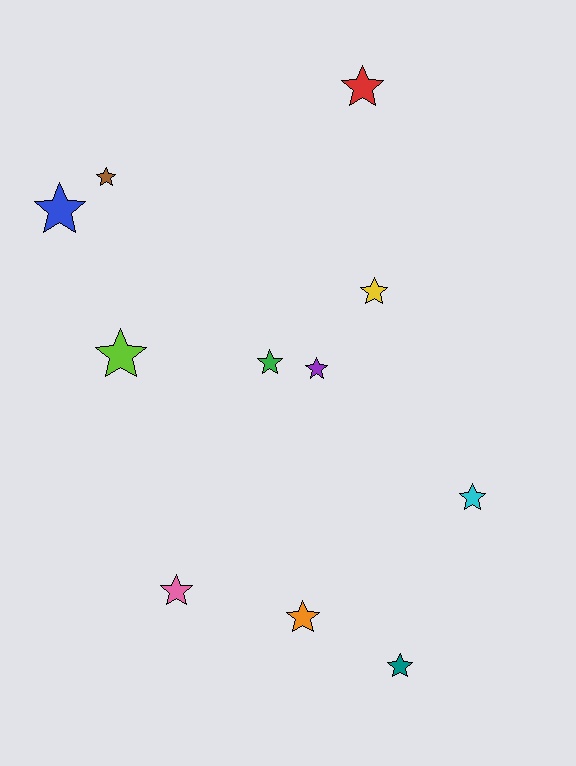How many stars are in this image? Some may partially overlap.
There are 11 stars.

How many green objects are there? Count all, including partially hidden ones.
There is 1 green object.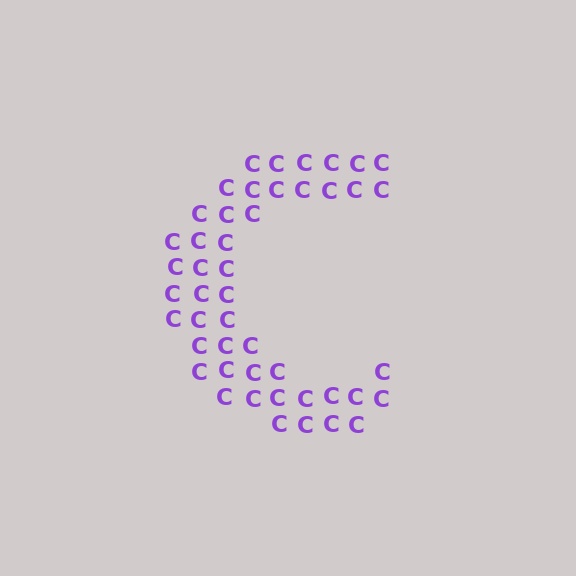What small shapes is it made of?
It is made of small letter C's.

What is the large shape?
The large shape is the letter C.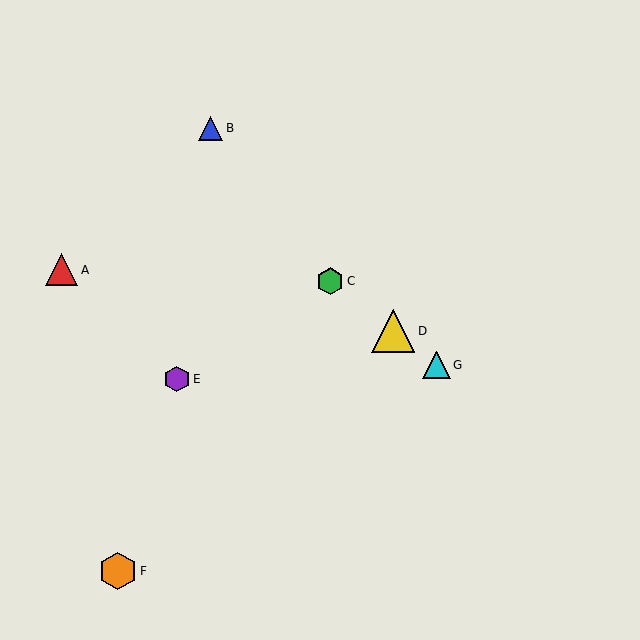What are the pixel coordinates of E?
Object E is at (177, 379).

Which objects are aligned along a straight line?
Objects C, D, G are aligned along a straight line.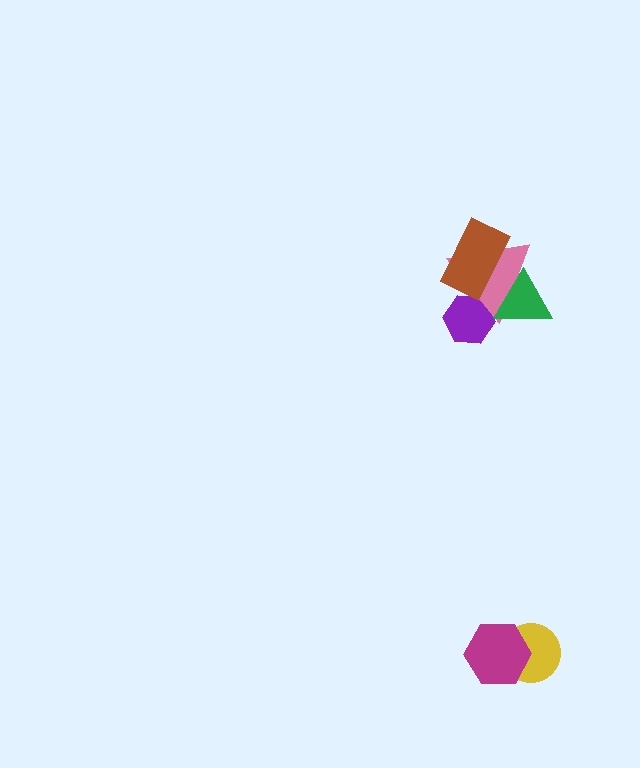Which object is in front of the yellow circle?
The magenta hexagon is in front of the yellow circle.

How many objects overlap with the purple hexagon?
1 object overlaps with the purple hexagon.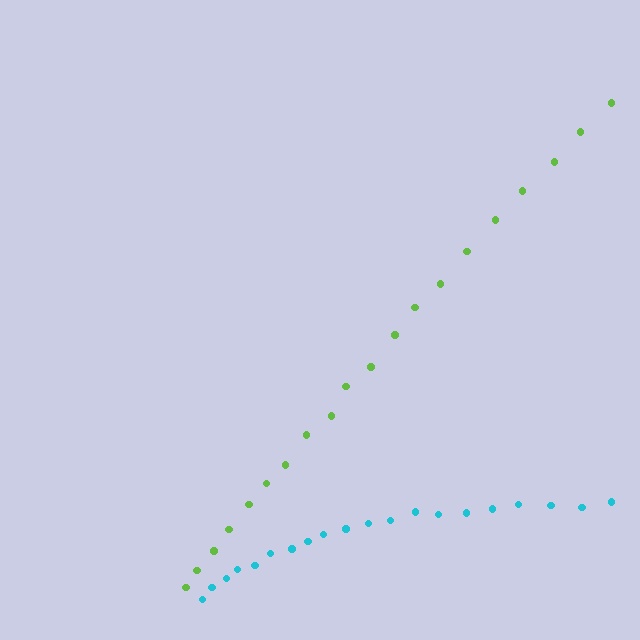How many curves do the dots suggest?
There are 2 distinct paths.